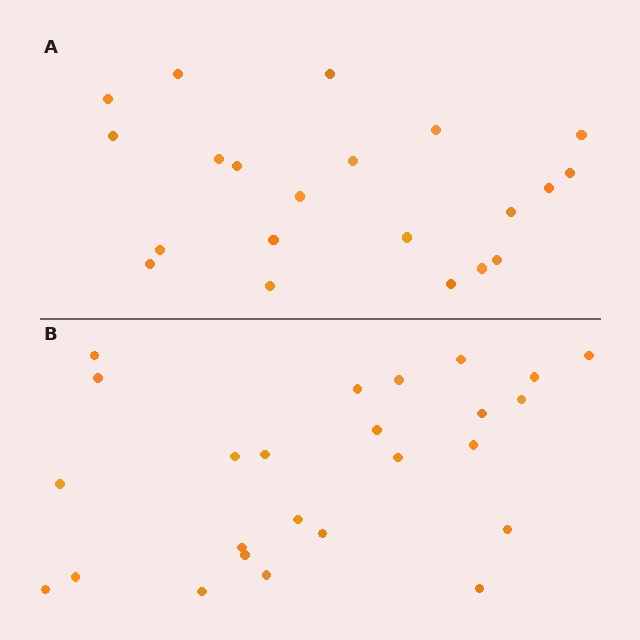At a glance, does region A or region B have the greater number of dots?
Region B (the bottom region) has more dots.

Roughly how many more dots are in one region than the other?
Region B has about 4 more dots than region A.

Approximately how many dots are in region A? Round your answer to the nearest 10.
About 20 dots. (The exact count is 21, which rounds to 20.)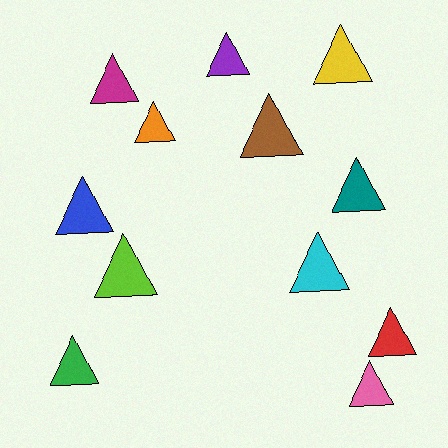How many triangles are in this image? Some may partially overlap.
There are 12 triangles.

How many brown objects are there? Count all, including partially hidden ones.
There is 1 brown object.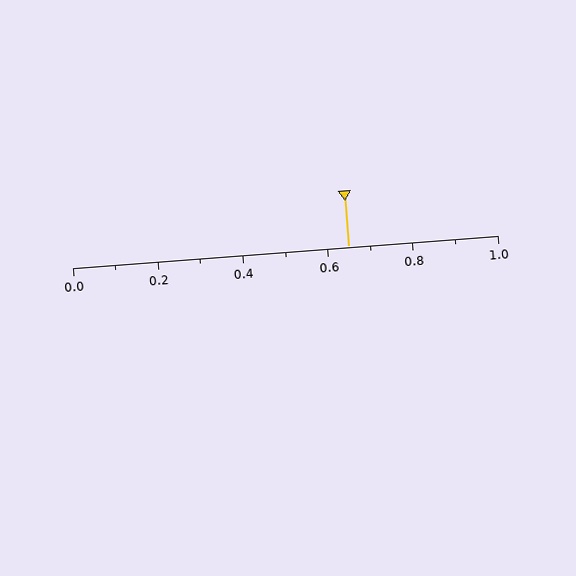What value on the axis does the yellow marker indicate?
The marker indicates approximately 0.65.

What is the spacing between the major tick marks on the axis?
The major ticks are spaced 0.2 apart.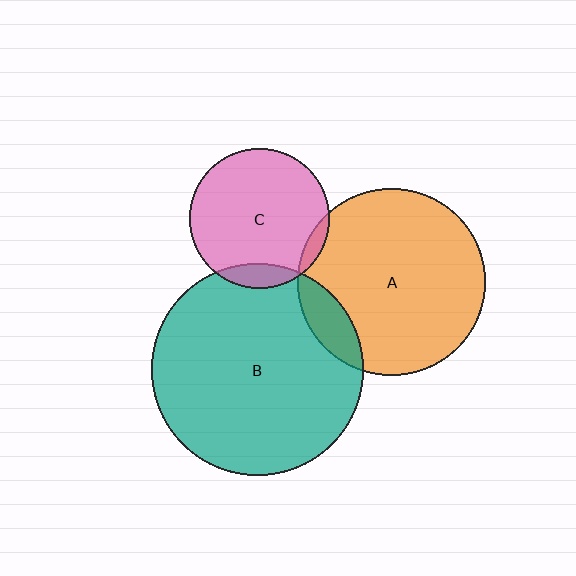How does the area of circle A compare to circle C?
Approximately 1.8 times.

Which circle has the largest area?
Circle B (teal).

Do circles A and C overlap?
Yes.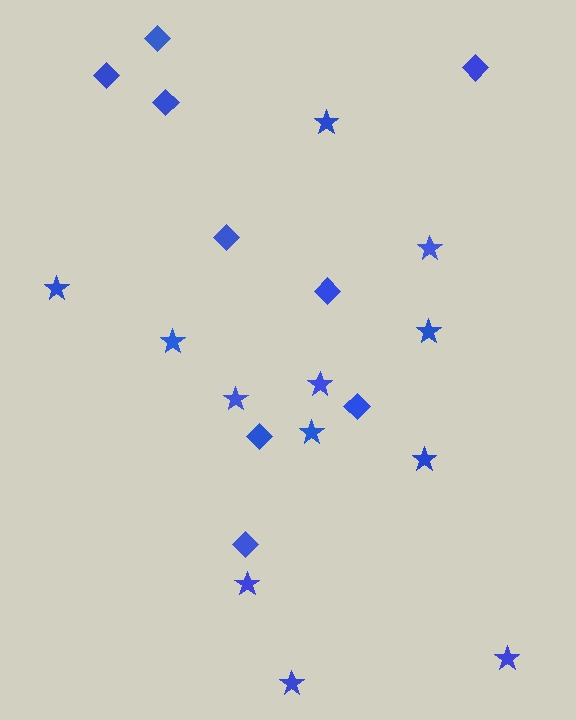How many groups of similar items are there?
There are 2 groups: one group of diamonds (9) and one group of stars (12).